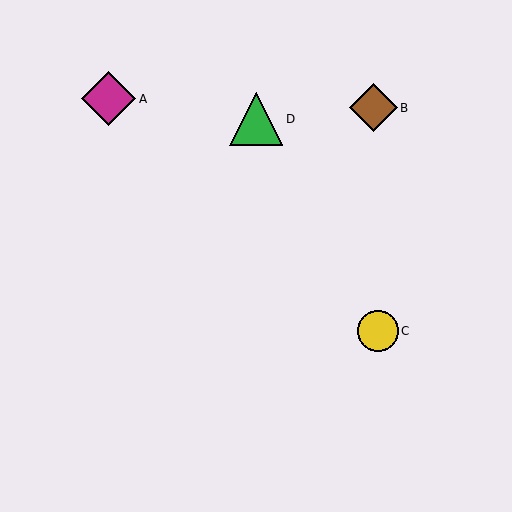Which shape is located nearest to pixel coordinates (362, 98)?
The brown diamond (labeled B) at (373, 108) is nearest to that location.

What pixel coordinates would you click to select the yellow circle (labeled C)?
Click at (378, 331) to select the yellow circle C.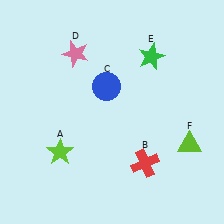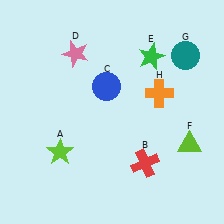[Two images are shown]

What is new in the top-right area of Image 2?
A teal circle (G) was added in the top-right area of Image 2.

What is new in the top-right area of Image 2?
An orange cross (H) was added in the top-right area of Image 2.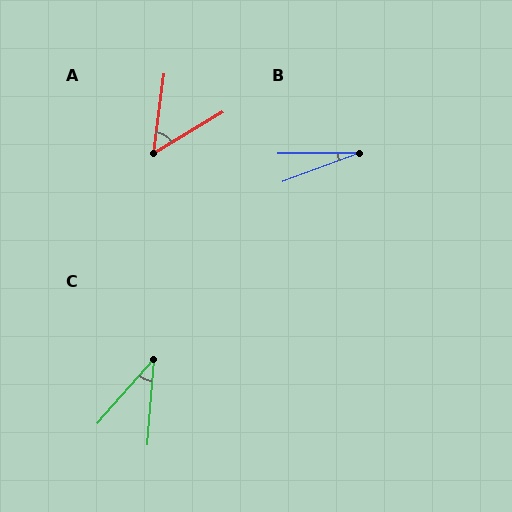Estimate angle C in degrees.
Approximately 37 degrees.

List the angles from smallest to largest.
B (20°), C (37°), A (52°).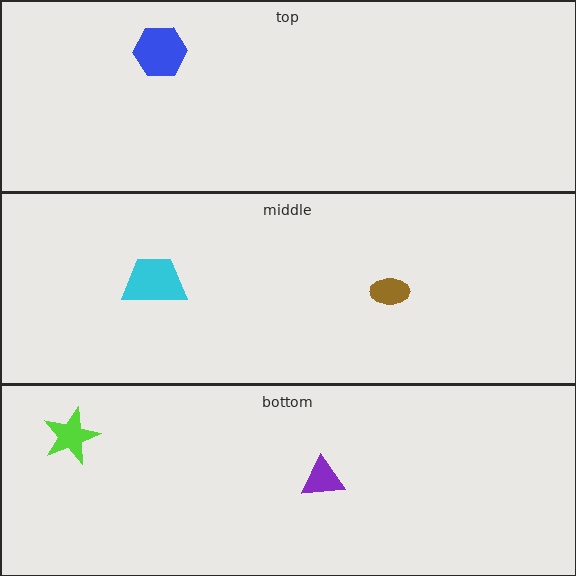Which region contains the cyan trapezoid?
The middle region.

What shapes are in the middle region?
The brown ellipse, the cyan trapezoid.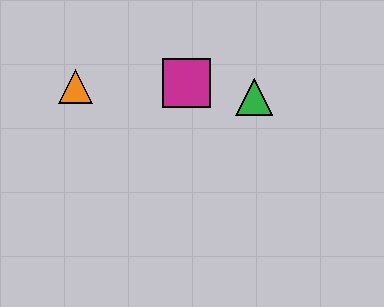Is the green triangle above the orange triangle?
No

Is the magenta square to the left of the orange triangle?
No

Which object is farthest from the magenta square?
The orange triangle is farthest from the magenta square.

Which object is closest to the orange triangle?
The magenta square is closest to the orange triangle.